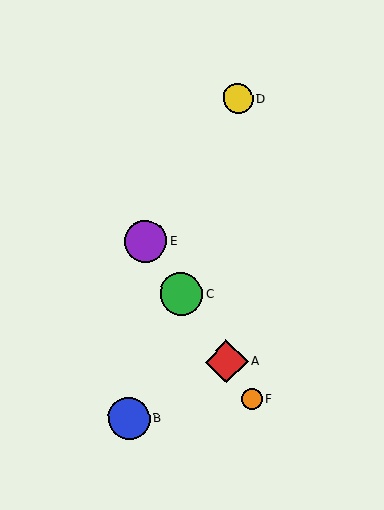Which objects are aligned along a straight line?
Objects A, C, E, F are aligned along a straight line.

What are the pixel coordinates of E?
Object E is at (146, 241).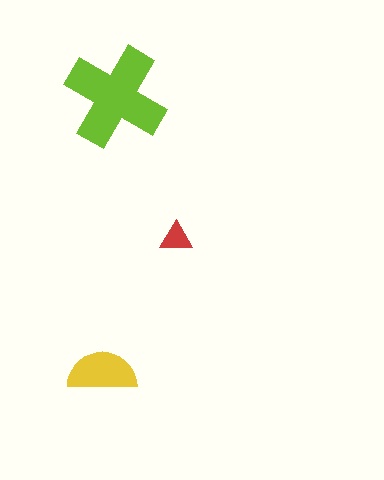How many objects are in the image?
There are 3 objects in the image.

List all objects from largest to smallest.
The lime cross, the yellow semicircle, the red triangle.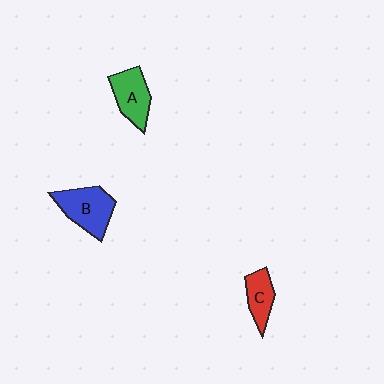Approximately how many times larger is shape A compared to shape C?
Approximately 1.3 times.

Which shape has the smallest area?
Shape C (red).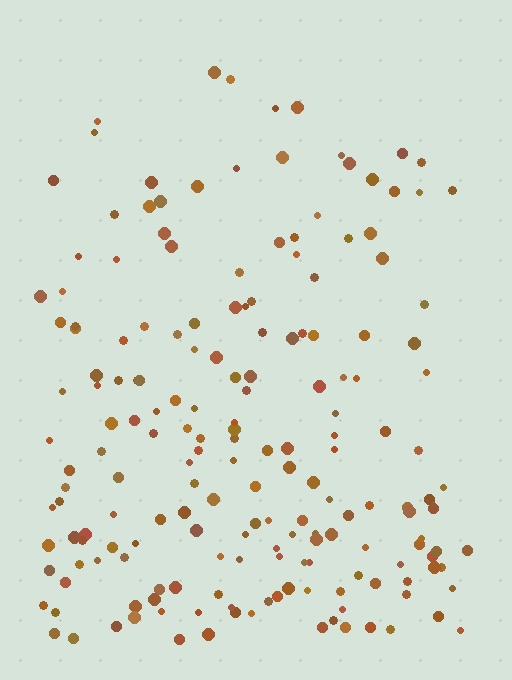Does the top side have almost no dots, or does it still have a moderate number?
Still a moderate number, just noticeably fewer than the bottom.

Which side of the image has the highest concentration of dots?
The bottom.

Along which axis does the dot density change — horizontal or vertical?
Vertical.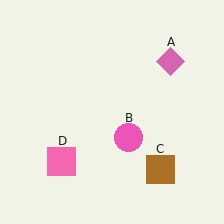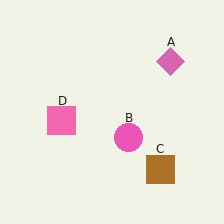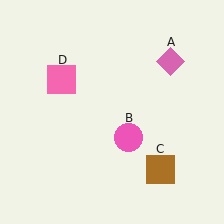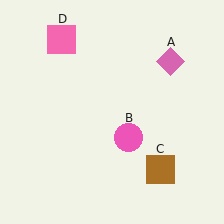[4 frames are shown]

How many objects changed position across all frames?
1 object changed position: pink square (object D).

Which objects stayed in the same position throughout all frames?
Pink diamond (object A) and pink circle (object B) and brown square (object C) remained stationary.